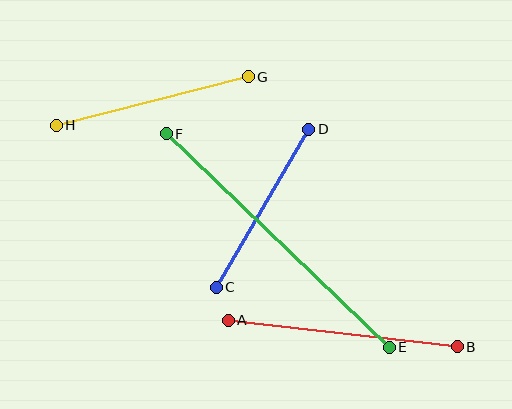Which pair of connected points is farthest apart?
Points E and F are farthest apart.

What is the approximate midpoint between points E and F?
The midpoint is at approximately (278, 240) pixels.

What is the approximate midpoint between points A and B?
The midpoint is at approximately (343, 333) pixels.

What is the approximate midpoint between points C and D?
The midpoint is at approximately (263, 208) pixels.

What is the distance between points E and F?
The distance is approximately 309 pixels.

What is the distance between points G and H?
The distance is approximately 198 pixels.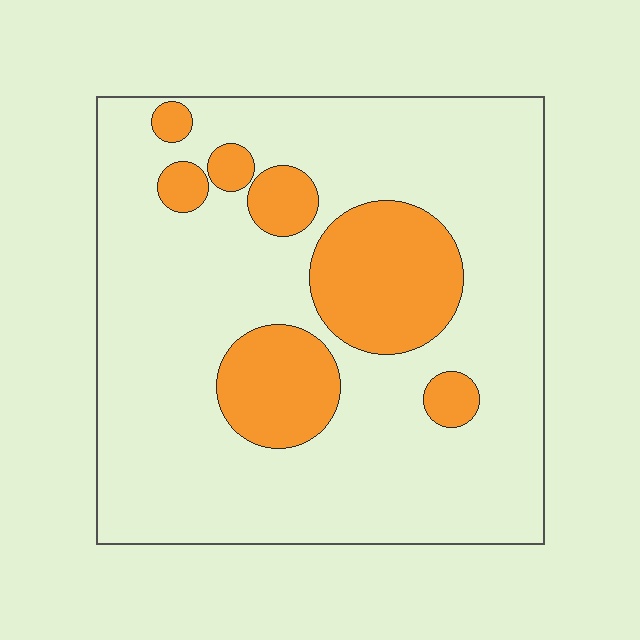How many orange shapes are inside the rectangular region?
7.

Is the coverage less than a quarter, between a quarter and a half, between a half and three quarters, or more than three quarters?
Less than a quarter.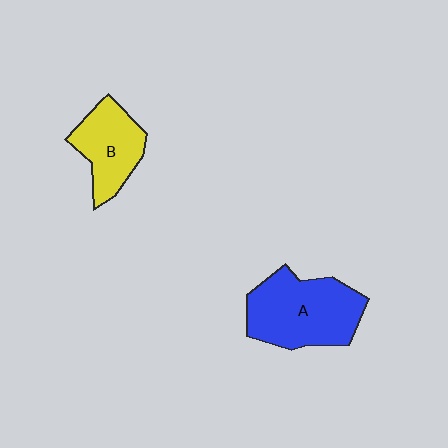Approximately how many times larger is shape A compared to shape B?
Approximately 1.5 times.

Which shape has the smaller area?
Shape B (yellow).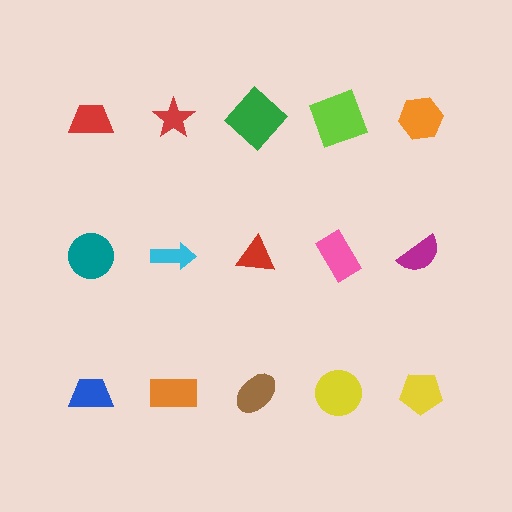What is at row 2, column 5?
A magenta semicircle.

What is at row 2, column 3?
A red triangle.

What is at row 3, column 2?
An orange rectangle.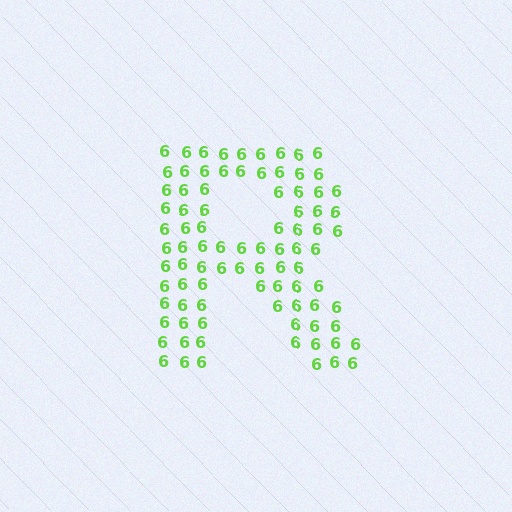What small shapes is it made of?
It is made of small digit 6's.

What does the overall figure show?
The overall figure shows the letter R.